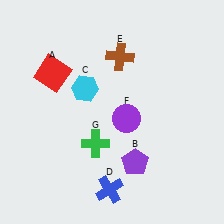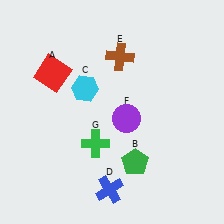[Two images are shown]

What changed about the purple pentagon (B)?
In Image 1, B is purple. In Image 2, it changed to green.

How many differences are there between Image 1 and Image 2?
There is 1 difference between the two images.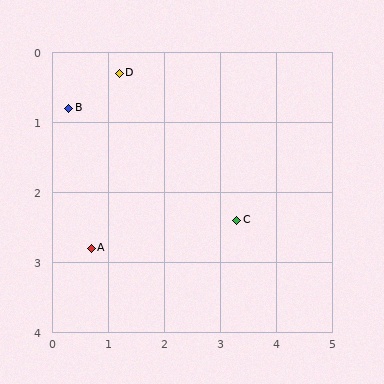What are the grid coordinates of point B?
Point B is at approximately (0.3, 0.8).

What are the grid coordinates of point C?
Point C is at approximately (3.3, 2.4).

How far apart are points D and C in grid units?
Points D and C are about 3.0 grid units apart.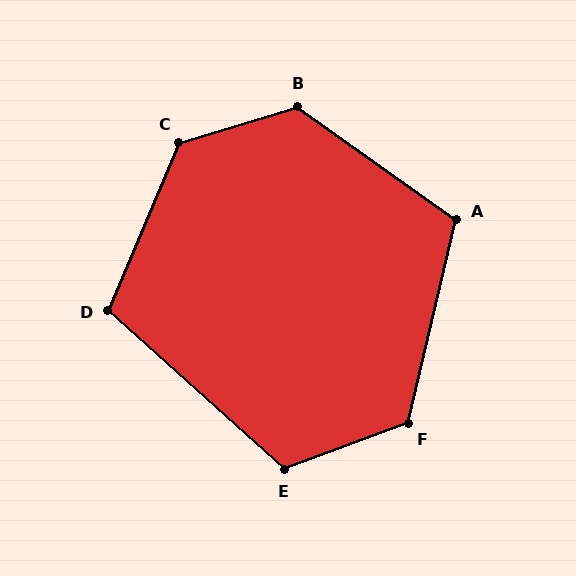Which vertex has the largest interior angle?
C, at approximately 130 degrees.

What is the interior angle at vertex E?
Approximately 118 degrees (obtuse).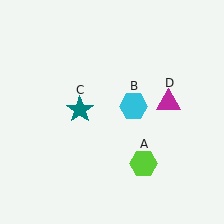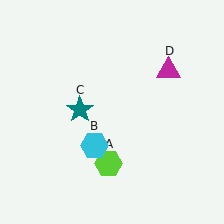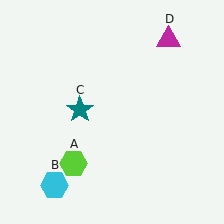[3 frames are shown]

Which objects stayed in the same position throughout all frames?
Teal star (object C) remained stationary.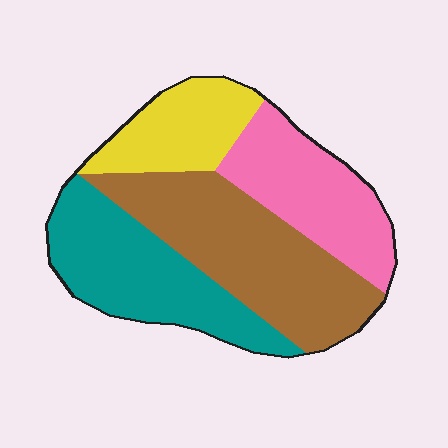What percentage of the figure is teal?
Teal takes up between a sixth and a third of the figure.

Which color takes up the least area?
Yellow, at roughly 15%.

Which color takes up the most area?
Brown, at roughly 35%.